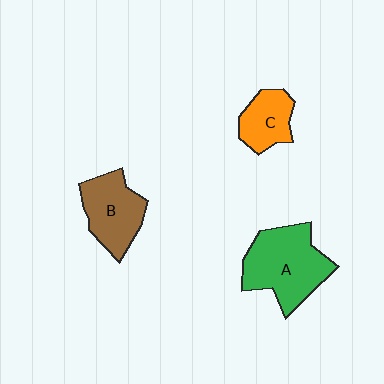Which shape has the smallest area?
Shape C (orange).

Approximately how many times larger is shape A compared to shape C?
Approximately 1.9 times.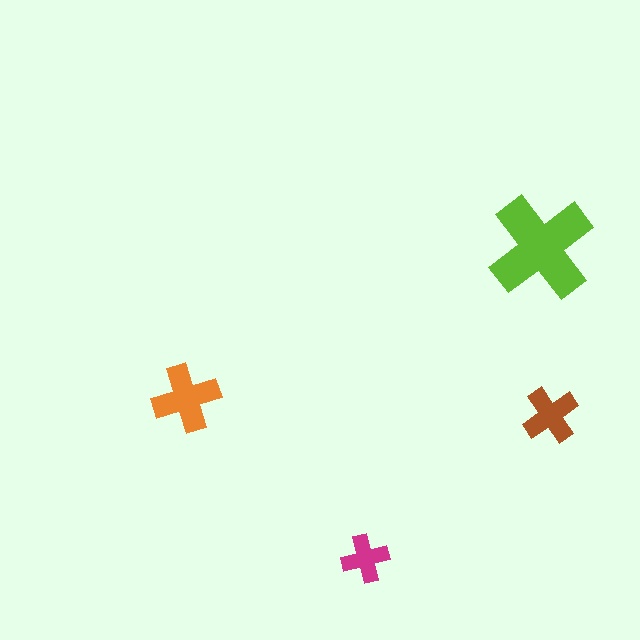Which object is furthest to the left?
The orange cross is leftmost.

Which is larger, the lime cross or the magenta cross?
The lime one.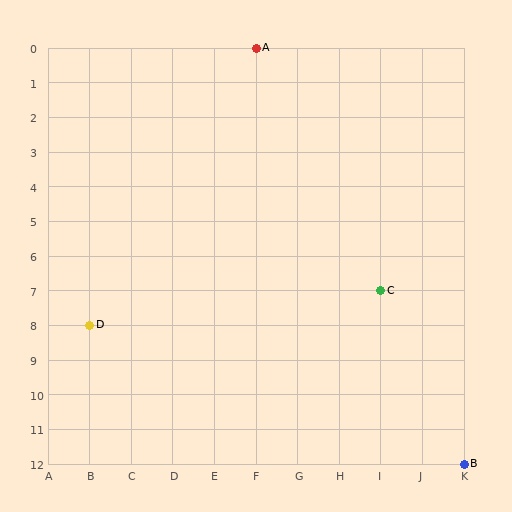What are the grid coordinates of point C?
Point C is at grid coordinates (I, 7).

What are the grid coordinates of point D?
Point D is at grid coordinates (B, 8).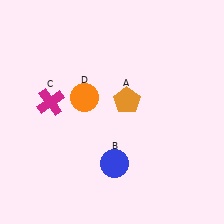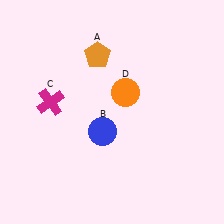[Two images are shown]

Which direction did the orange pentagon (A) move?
The orange pentagon (A) moved up.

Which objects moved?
The objects that moved are: the orange pentagon (A), the blue circle (B), the orange circle (D).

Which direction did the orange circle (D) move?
The orange circle (D) moved right.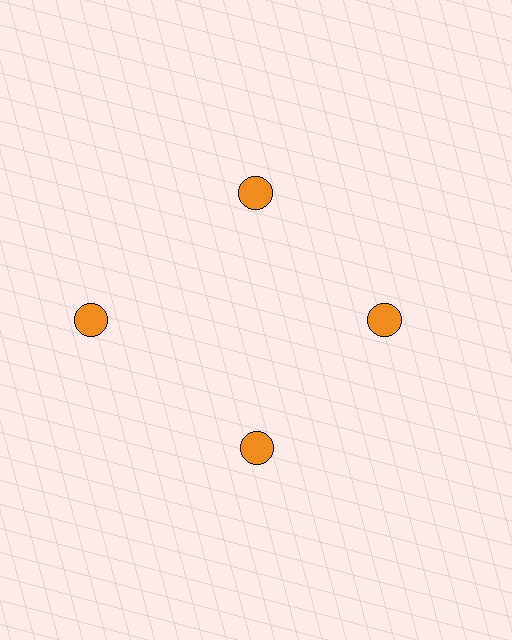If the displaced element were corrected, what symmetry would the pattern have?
It would have 4-fold rotational symmetry — the pattern would map onto itself every 90 degrees.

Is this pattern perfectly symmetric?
No. The 4 orange circles are arranged in a ring, but one element near the 9 o'clock position is pushed outward from the center, breaking the 4-fold rotational symmetry.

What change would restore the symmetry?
The symmetry would be restored by moving it inward, back onto the ring so that all 4 circles sit at equal angles and equal distance from the center.